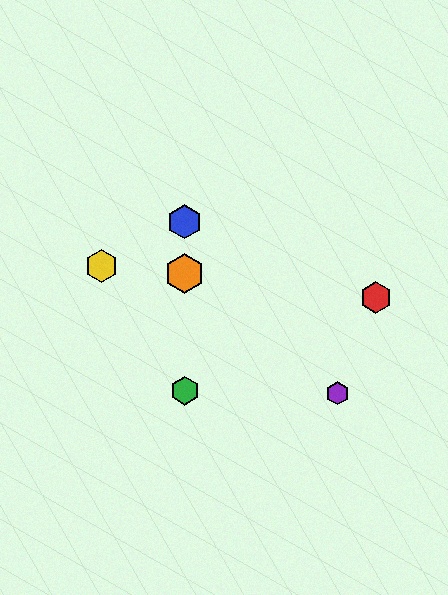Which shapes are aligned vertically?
The blue hexagon, the green hexagon, the orange hexagon are aligned vertically.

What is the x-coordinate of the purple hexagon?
The purple hexagon is at x≈338.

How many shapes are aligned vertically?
3 shapes (the blue hexagon, the green hexagon, the orange hexagon) are aligned vertically.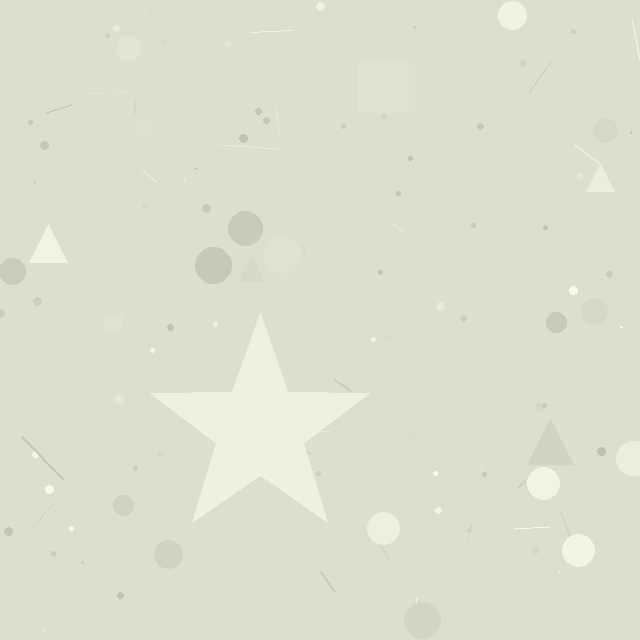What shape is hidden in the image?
A star is hidden in the image.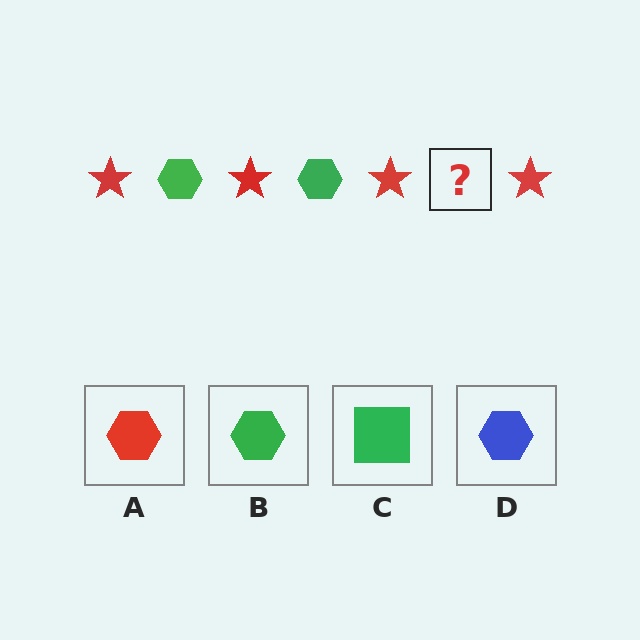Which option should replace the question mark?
Option B.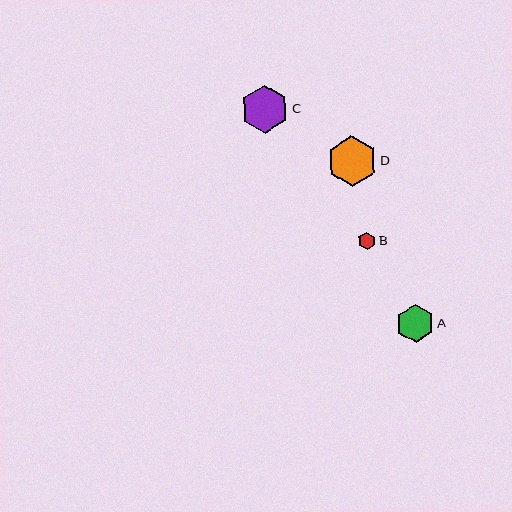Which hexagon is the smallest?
Hexagon B is the smallest with a size of approximately 17 pixels.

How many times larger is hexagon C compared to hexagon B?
Hexagon C is approximately 2.7 times the size of hexagon B.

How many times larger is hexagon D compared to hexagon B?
Hexagon D is approximately 2.9 times the size of hexagon B.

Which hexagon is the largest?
Hexagon D is the largest with a size of approximately 51 pixels.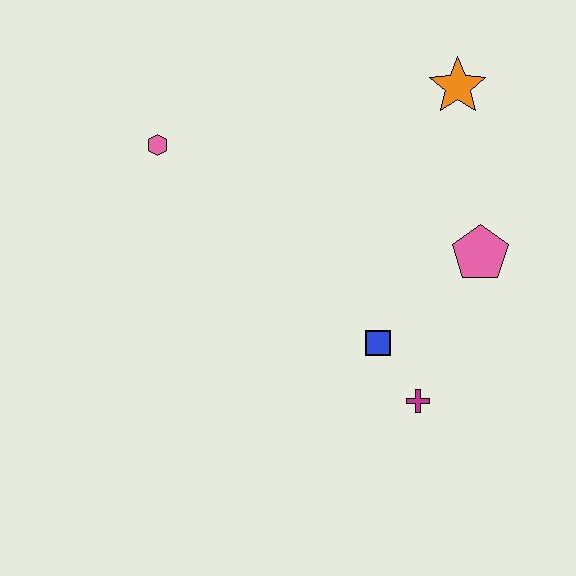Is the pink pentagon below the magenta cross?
No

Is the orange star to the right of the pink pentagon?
No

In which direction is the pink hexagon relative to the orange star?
The pink hexagon is to the left of the orange star.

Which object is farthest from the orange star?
The magenta cross is farthest from the orange star.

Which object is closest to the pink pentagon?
The blue square is closest to the pink pentagon.